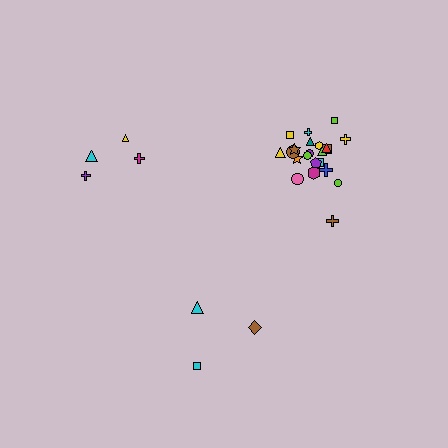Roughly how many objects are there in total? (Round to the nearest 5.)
Roughly 30 objects in total.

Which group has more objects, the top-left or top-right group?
The top-right group.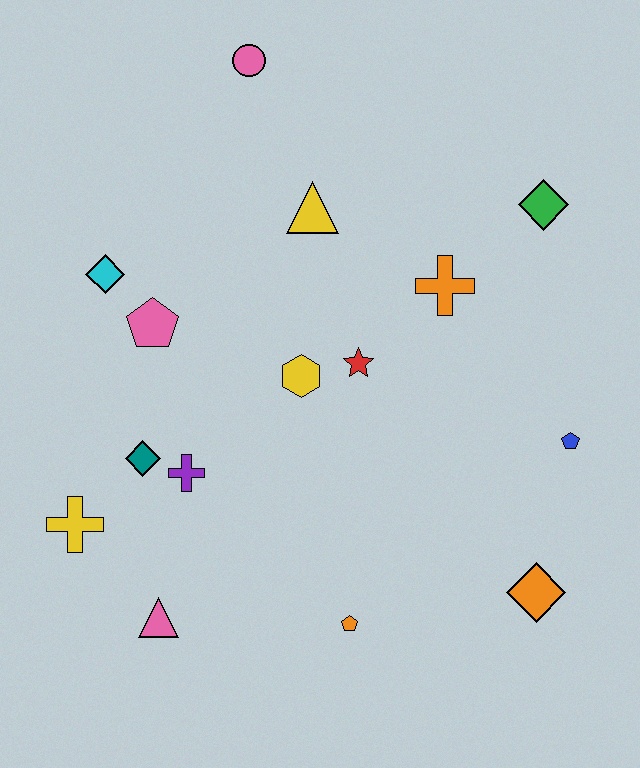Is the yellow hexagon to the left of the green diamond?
Yes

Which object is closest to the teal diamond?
The purple cross is closest to the teal diamond.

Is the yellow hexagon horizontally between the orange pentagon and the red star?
No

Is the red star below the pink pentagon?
Yes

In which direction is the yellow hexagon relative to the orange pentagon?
The yellow hexagon is above the orange pentagon.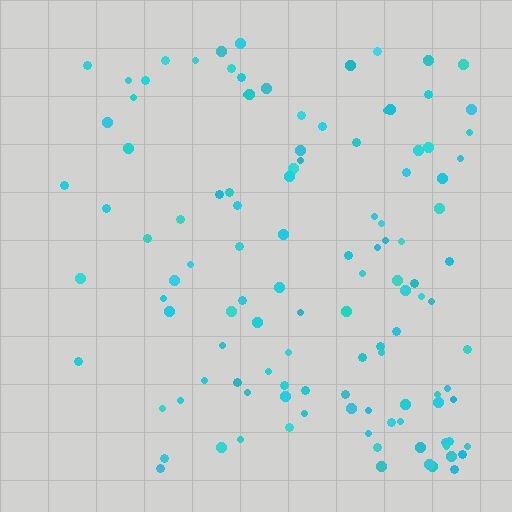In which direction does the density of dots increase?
From left to right, with the right side densest.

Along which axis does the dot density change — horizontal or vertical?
Horizontal.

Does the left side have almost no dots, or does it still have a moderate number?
Still a moderate number, just noticeably fewer than the right.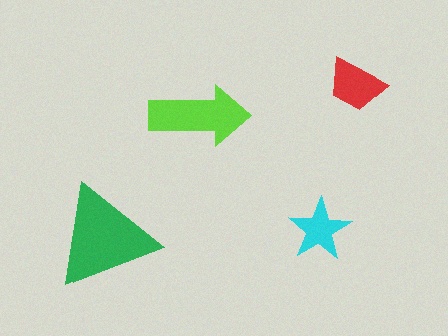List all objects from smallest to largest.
The cyan star, the red trapezoid, the lime arrow, the green triangle.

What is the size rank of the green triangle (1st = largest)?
1st.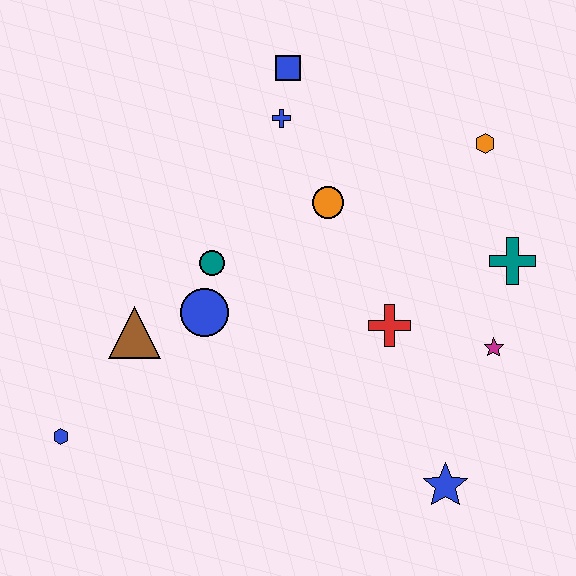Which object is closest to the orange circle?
The blue cross is closest to the orange circle.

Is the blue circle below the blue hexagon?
No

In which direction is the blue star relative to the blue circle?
The blue star is to the right of the blue circle.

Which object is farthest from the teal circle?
The blue star is farthest from the teal circle.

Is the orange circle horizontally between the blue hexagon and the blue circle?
No